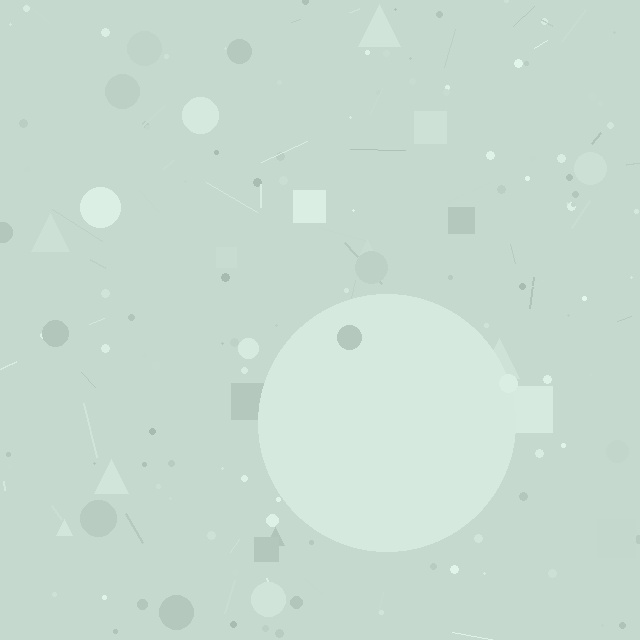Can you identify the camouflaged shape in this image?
The camouflaged shape is a circle.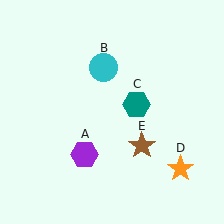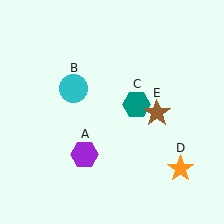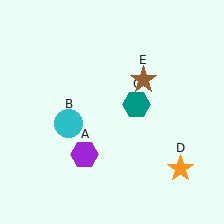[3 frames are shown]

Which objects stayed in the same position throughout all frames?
Purple hexagon (object A) and teal hexagon (object C) and orange star (object D) remained stationary.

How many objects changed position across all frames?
2 objects changed position: cyan circle (object B), brown star (object E).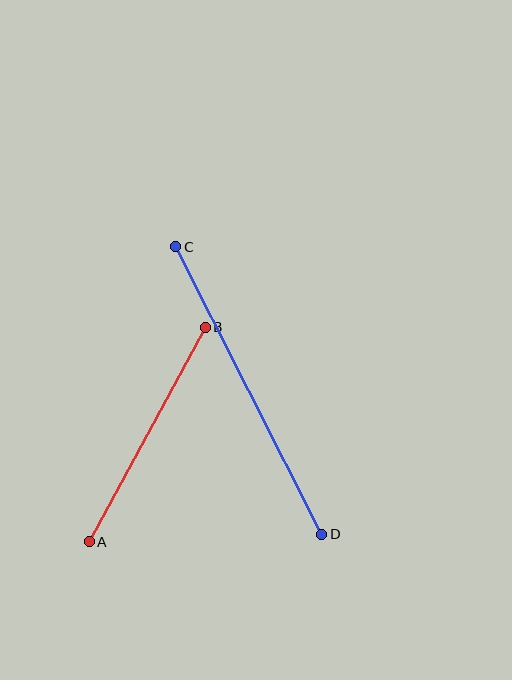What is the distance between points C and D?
The distance is approximately 322 pixels.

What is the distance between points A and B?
The distance is approximately 244 pixels.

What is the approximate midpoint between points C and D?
The midpoint is at approximately (249, 391) pixels.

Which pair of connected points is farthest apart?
Points C and D are farthest apart.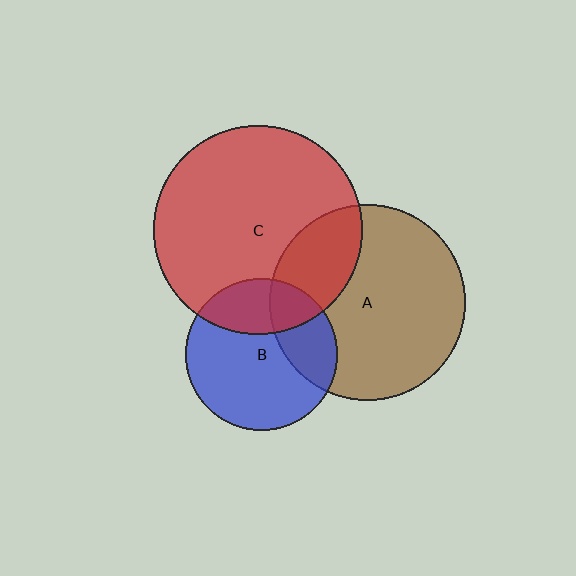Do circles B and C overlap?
Yes.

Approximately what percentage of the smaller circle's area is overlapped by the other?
Approximately 25%.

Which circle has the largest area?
Circle C (red).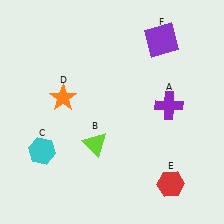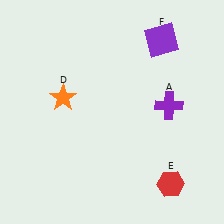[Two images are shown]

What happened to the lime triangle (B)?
The lime triangle (B) was removed in Image 2. It was in the bottom-left area of Image 1.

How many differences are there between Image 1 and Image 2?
There are 2 differences between the two images.